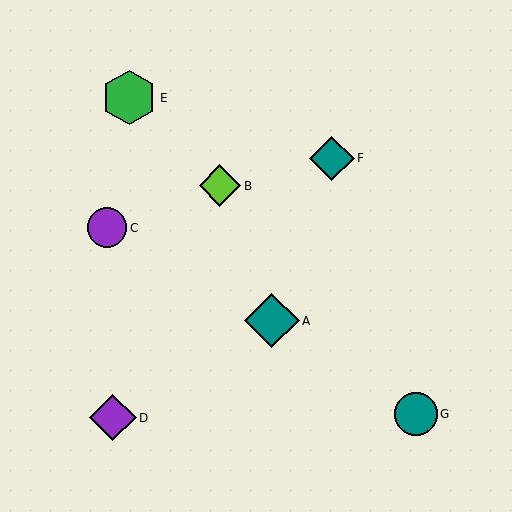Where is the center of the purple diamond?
The center of the purple diamond is at (113, 418).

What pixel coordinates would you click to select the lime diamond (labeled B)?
Click at (220, 186) to select the lime diamond B.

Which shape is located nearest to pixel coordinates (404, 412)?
The teal circle (labeled G) at (416, 414) is nearest to that location.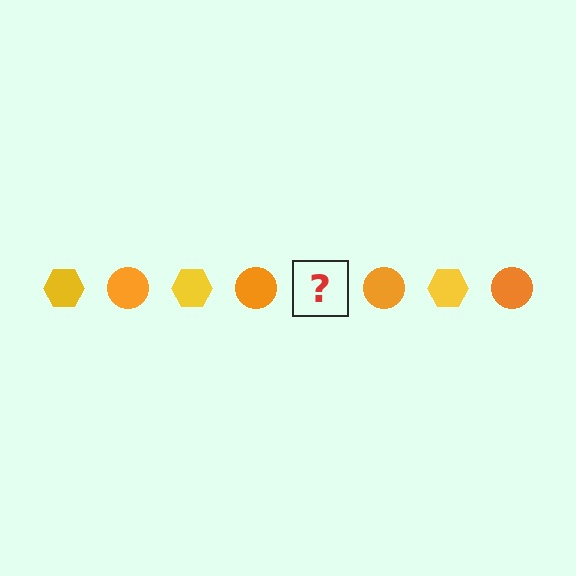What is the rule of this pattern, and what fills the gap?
The rule is that the pattern alternates between yellow hexagon and orange circle. The gap should be filled with a yellow hexagon.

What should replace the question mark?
The question mark should be replaced with a yellow hexagon.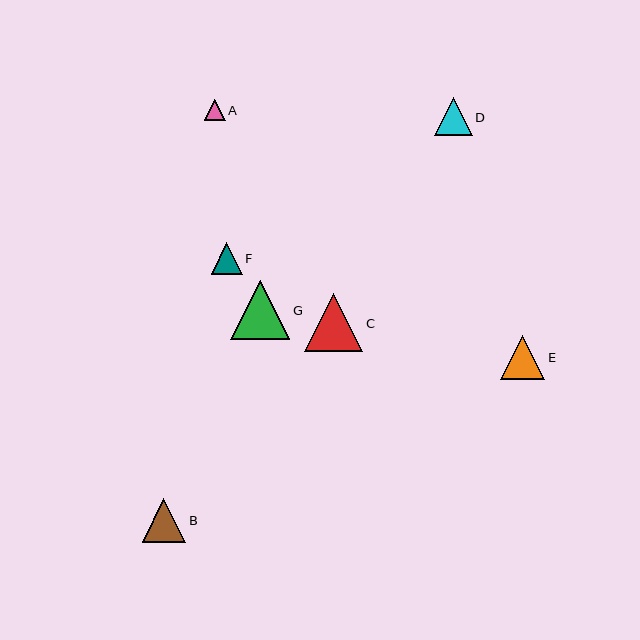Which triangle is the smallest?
Triangle A is the smallest with a size of approximately 21 pixels.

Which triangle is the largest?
Triangle G is the largest with a size of approximately 59 pixels.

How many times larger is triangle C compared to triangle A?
Triangle C is approximately 2.7 times the size of triangle A.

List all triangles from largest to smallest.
From largest to smallest: G, C, E, B, D, F, A.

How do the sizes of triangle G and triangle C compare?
Triangle G and triangle C are approximately the same size.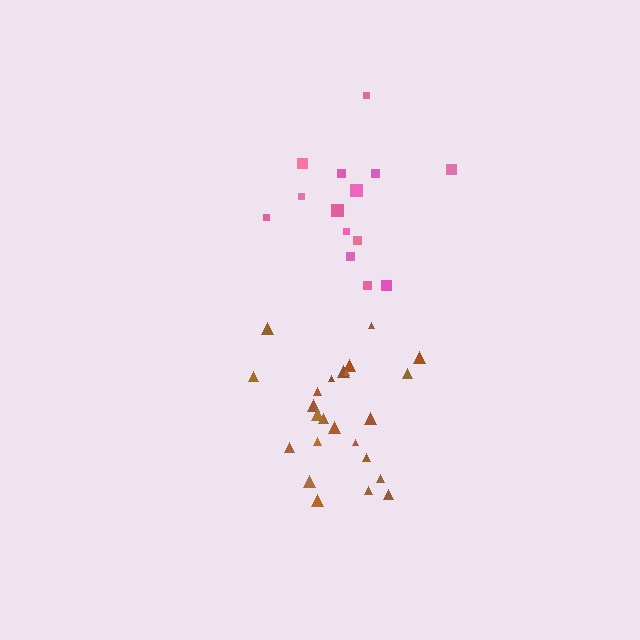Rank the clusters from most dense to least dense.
brown, pink.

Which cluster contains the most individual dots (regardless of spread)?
Brown (24).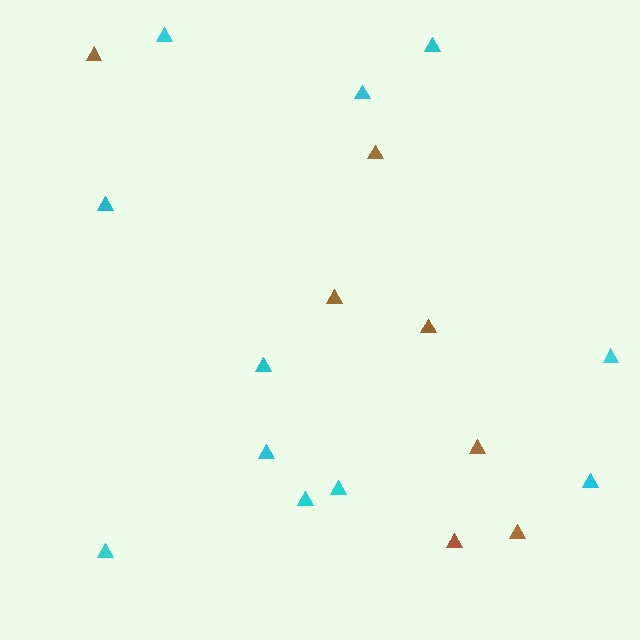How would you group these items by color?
There are 2 groups: one group of brown triangles (7) and one group of cyan triangles (11).